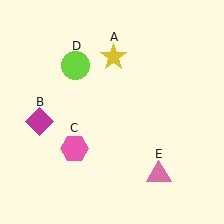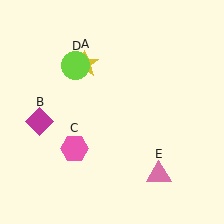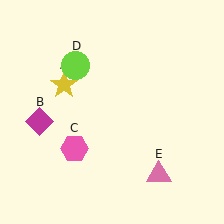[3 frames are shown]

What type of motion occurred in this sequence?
The yellow star (object A) rotated counterclockwise around the center of the scene.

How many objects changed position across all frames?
1 object changed position: yellow star (object A).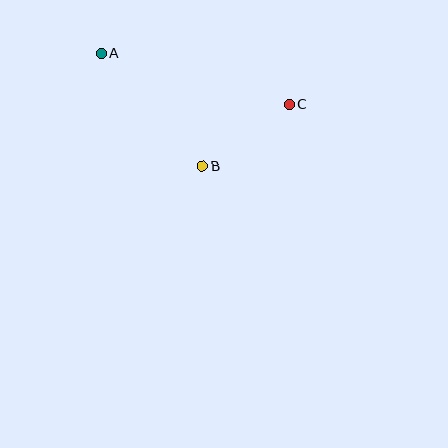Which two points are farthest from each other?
Points A and C are farthest from each other.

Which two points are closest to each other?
Points B and C are closest to each other.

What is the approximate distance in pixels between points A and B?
The distance between A and B is approximately 152 pixels.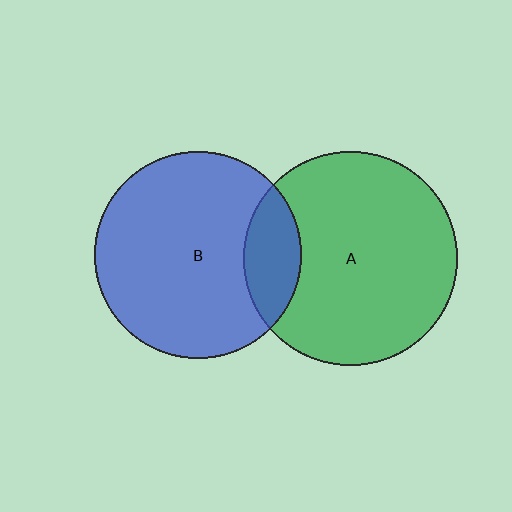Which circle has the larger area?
Circle A (green).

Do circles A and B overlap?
Yes.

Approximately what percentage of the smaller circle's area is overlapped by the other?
Approximately 15%.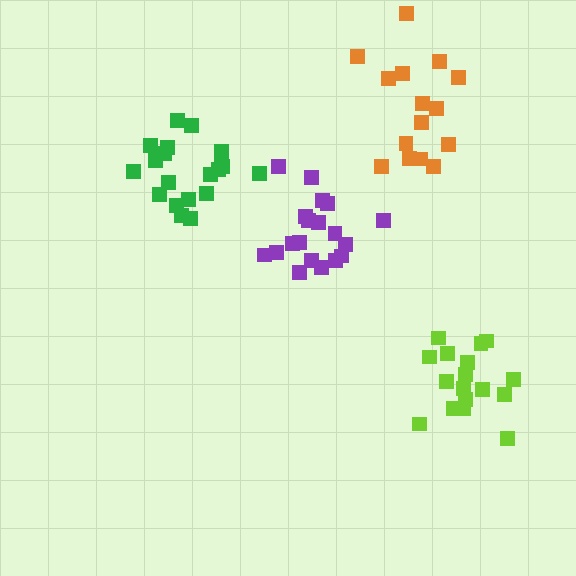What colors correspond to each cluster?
The clusters are colored: orange, purple, green, lime.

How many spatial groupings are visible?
There are 4 spatial groupings.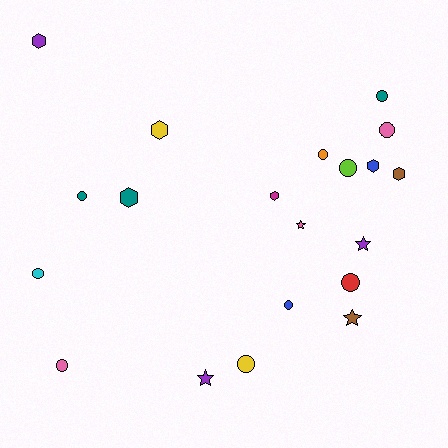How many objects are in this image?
There are 20 objects.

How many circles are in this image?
There are 10 circles.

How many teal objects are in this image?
There are 3 teal objects.